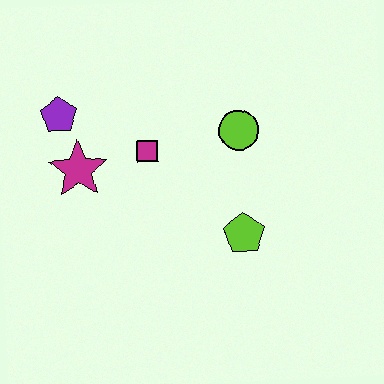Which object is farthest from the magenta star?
The lime pentagon is farthest from the magenta star.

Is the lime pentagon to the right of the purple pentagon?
Yes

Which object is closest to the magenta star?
The purple pentagon is closest to the magenta star.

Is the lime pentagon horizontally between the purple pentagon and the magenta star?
No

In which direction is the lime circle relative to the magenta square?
The lime circle is to the right of the magenta square.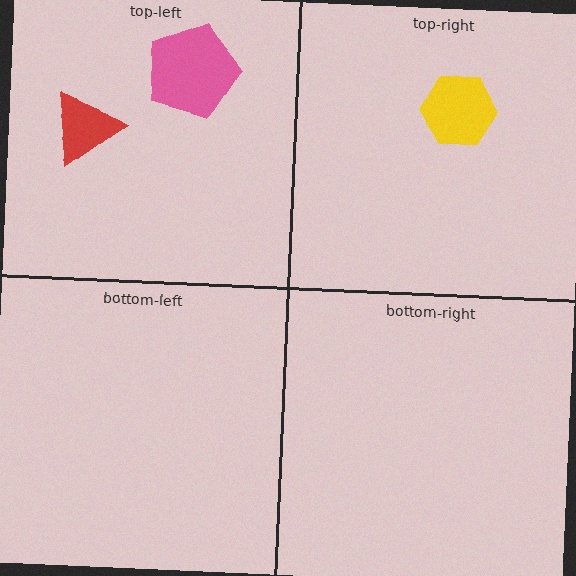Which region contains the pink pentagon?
The top-left region.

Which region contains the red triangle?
The top-left region.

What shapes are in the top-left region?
The pink pentagon, the red triangle.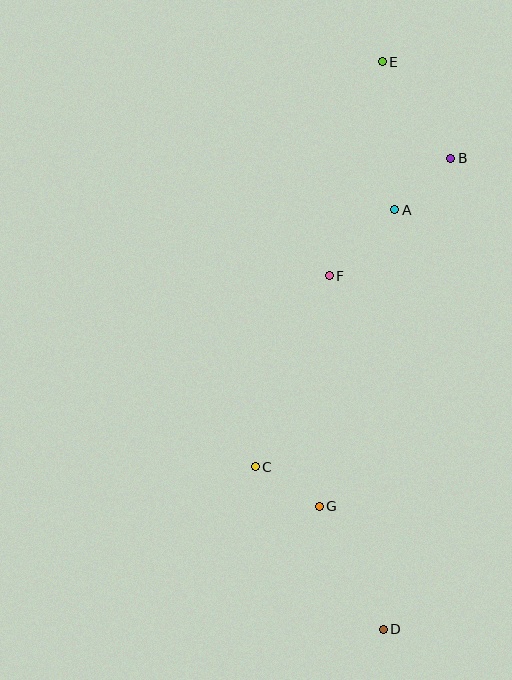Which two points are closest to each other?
Points C and G are closest to each other.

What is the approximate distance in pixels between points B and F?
The distance between B and F is approximately 169 pixels.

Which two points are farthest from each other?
Points D and E are farthest from each other.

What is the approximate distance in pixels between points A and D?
The distance between A and D is approximately 420 pixels.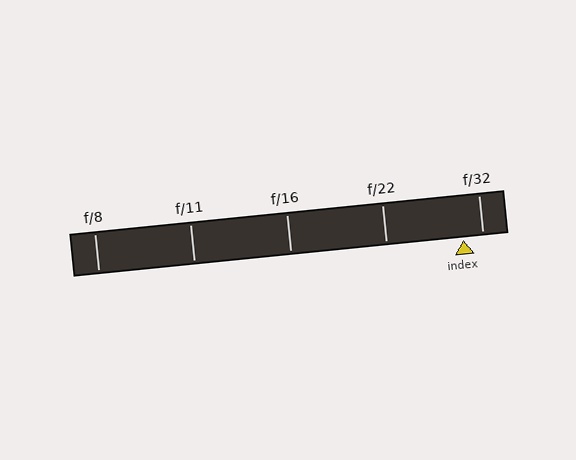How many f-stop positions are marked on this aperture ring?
There are 5 f-stop positions marked.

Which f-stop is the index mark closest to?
The index mark is closest to f/32.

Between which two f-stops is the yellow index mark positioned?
The index mark is between f/22 and f/32.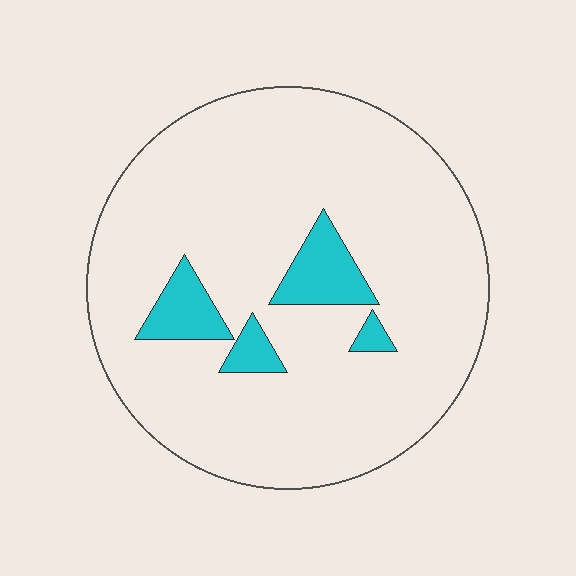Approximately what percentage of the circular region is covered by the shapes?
Approximately 10%.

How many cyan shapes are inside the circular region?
4.